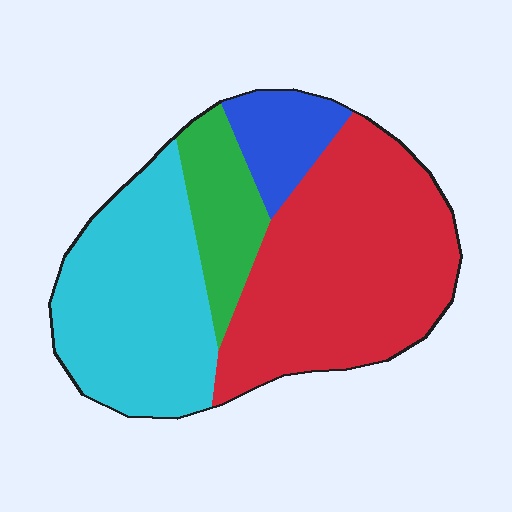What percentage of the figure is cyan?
Cyan takes up about one third (1/3) of the figure.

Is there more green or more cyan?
Cyan.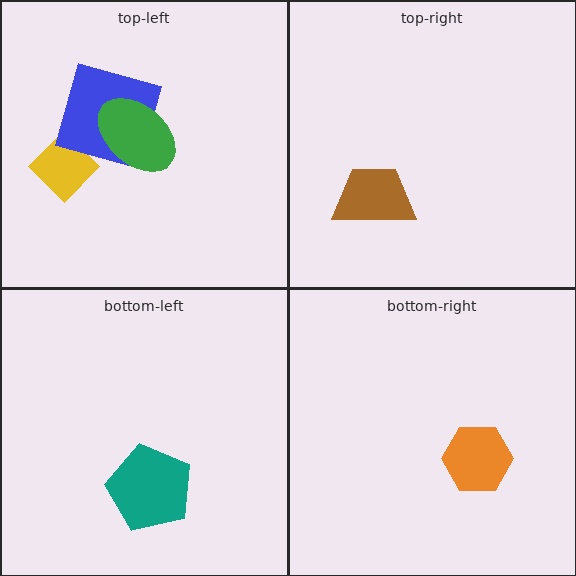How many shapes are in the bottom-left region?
1.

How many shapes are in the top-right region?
1.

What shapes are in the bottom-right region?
The orange hexagon.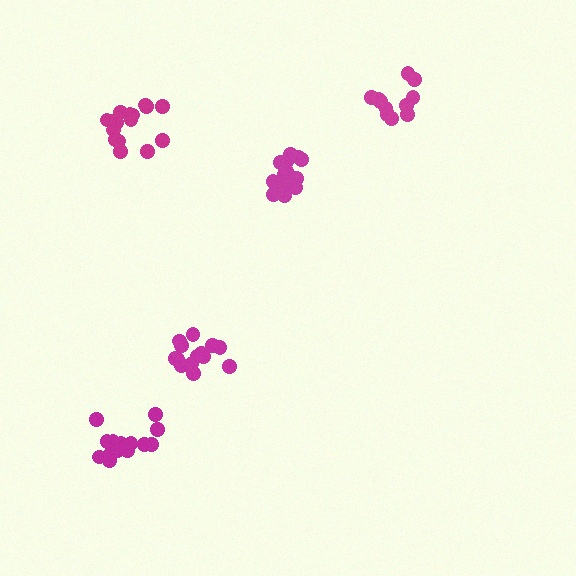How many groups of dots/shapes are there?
There are 5 groups.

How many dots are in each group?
Group 1: 15 dots, Group 2: 11 dots, Group 3: 14 dots, Group 4: 16 dots, Group 5: 14 dots (70 total).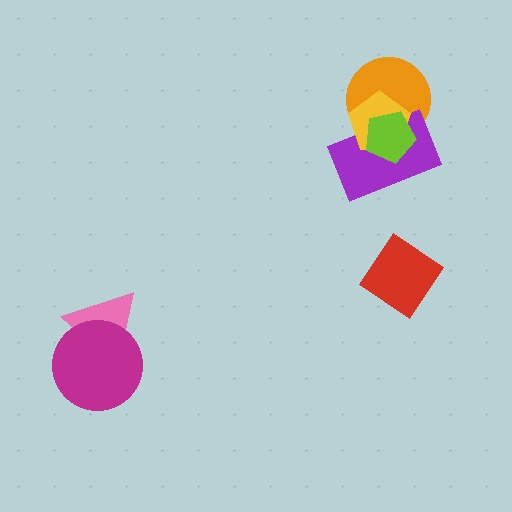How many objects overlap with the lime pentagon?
3 objects overlap with the lime pentagon.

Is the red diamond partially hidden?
No, no other shape covers it.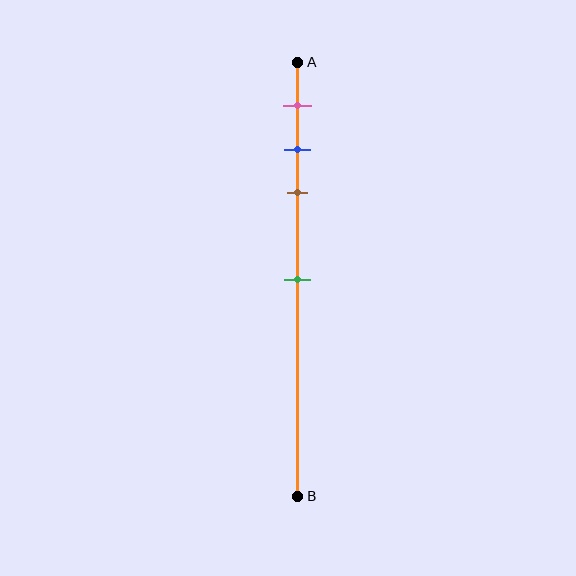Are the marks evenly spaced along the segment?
No, the marks are not evenly spaced.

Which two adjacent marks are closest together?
The blue and brown marks are the closest adjacent pair.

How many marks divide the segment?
There are 4 marks dividing the segment.